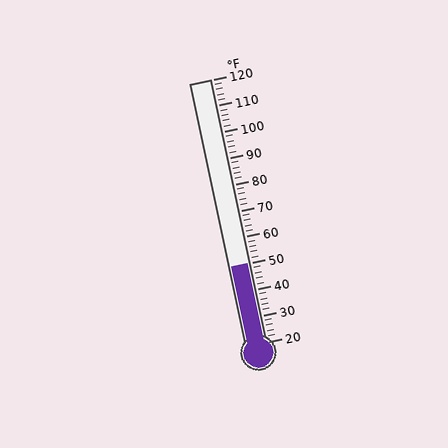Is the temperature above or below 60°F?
The temperature is below 60°F.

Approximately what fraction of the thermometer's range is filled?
The thermometer is filled to approximately 30% of its range.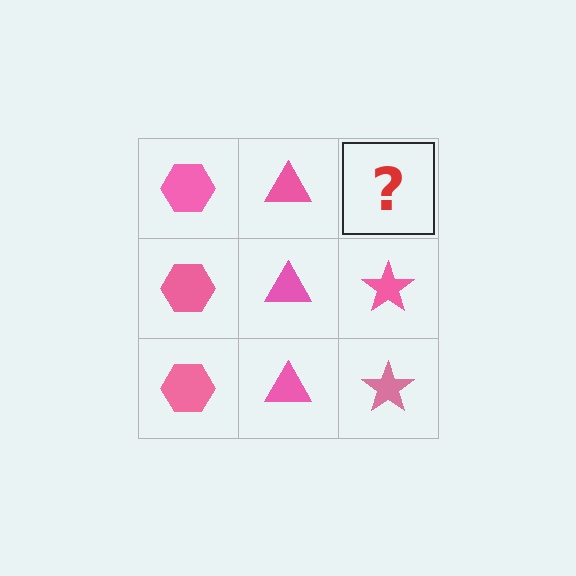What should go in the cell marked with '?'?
The missing cell should contain a pink star.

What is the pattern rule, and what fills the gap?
The rule is that each column has a consistent shape. The gap should be filled with a pink star.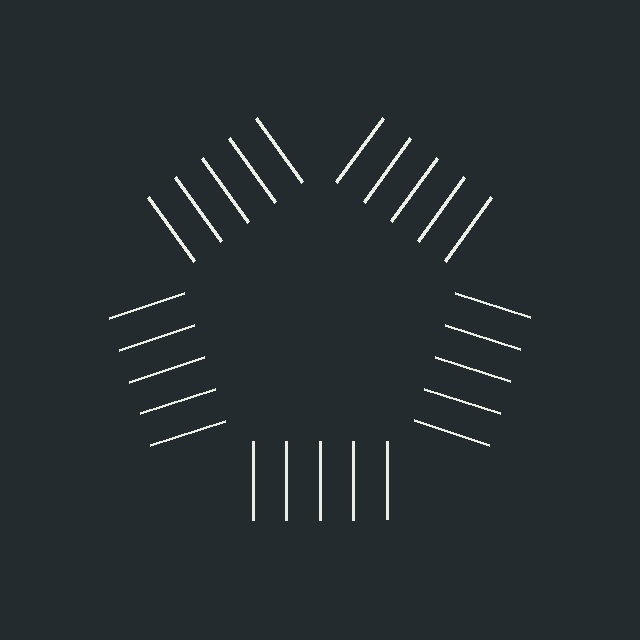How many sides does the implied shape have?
5 sides — the line-ends trace a pentagon.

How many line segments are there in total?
25 — 5 along each of the 5 edges.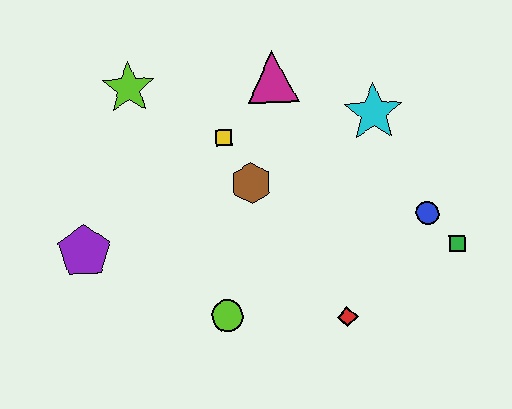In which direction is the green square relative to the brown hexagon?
The green square is to the right of the brown hexagon.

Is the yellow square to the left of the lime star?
No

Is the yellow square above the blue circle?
Yes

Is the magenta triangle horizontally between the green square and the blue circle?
No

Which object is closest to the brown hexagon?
The yellow square is closest to the brown hexagon.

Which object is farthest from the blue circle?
The purple pentagon is farthest from the blue circle.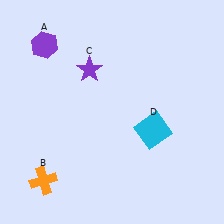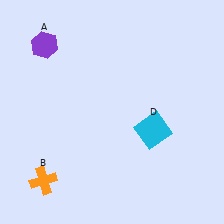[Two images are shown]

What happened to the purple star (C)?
The purple star (C) was removed in Image 2. It was in the top-left area of Image 1.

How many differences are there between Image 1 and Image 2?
There is 1 difference between the two images.